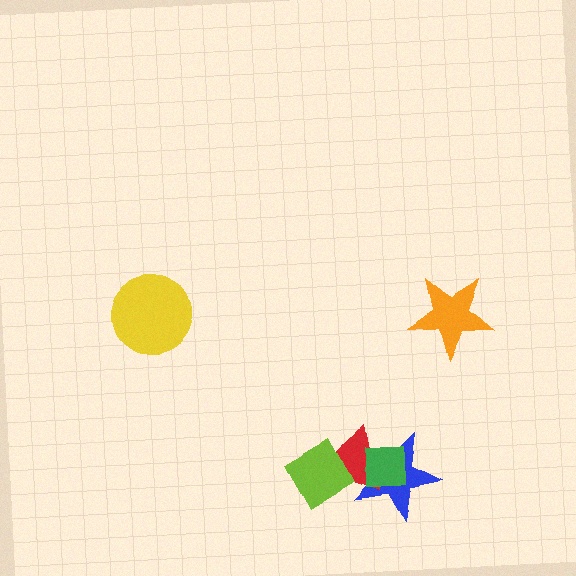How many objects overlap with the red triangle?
3 objects overlap with the red triangle.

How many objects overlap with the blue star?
2 objects overlap with the blue star.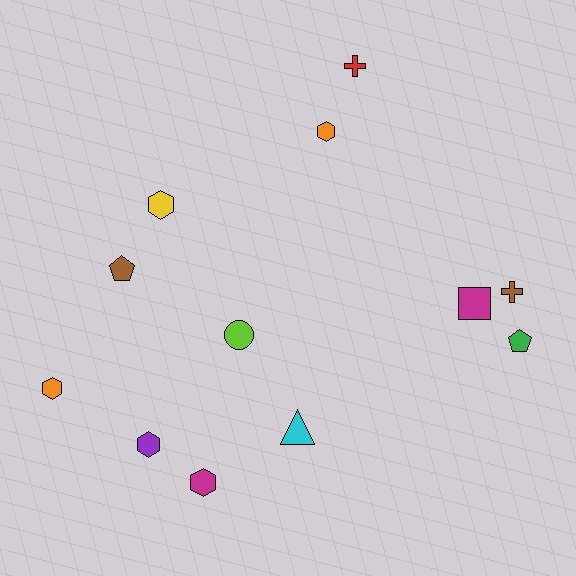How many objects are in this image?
There are 12 objects.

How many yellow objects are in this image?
There is 1 yellow object.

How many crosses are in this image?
There are 2 crosses.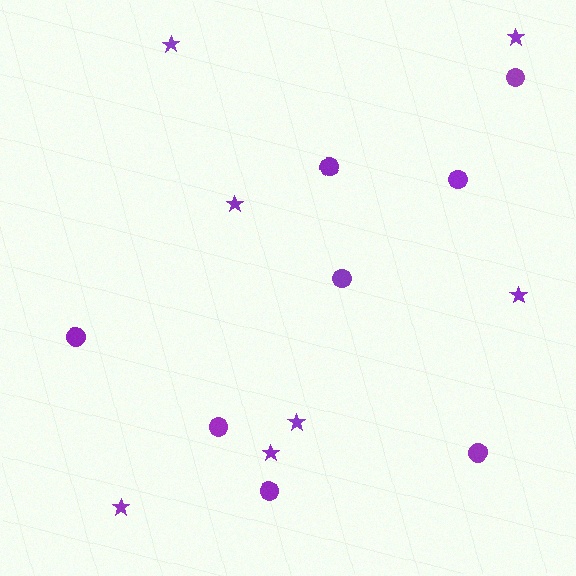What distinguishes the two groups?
There are 2 groups: one group of stars (7) and one group of circles (8).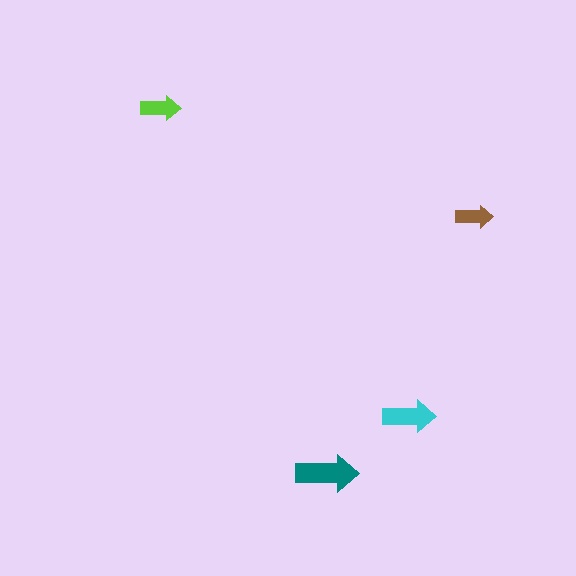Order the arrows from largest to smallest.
the teal one, the cyan one, the lime one, the brown one.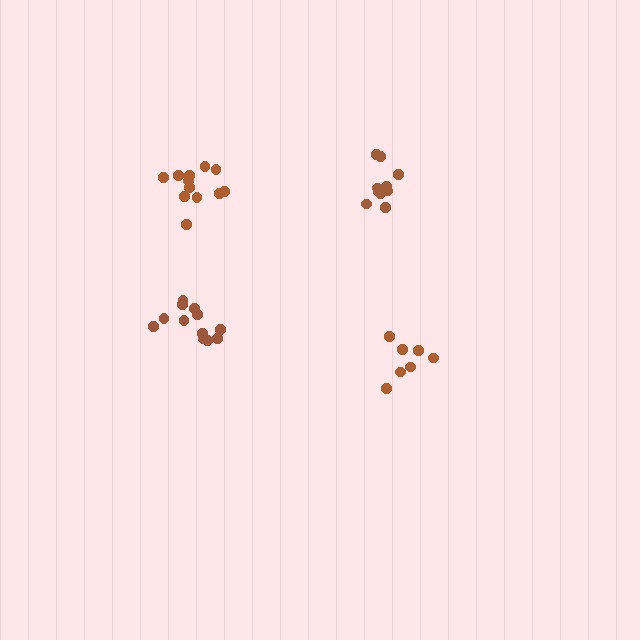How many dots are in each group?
Group 1: 11 dots, Group 2: 7 dots, Group 3: 12 dots, Group 4: 12 dots (42 total).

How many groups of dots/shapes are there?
There are 4 groups.